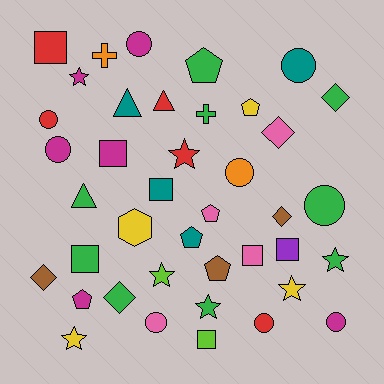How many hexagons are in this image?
There is 1 hexagon.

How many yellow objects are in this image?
There are 4 yellow objects.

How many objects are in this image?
There are 40 objects.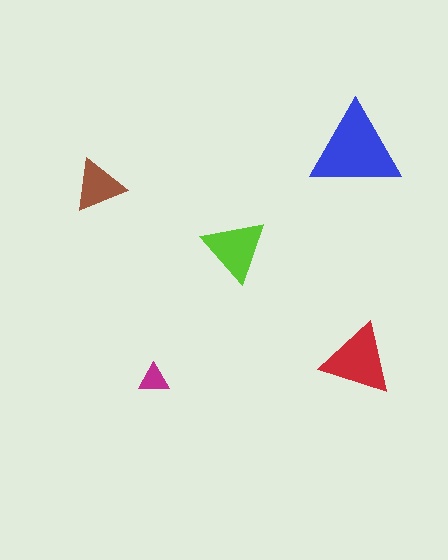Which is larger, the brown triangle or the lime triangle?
The lime one.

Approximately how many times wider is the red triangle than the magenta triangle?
About 2.5 times wider.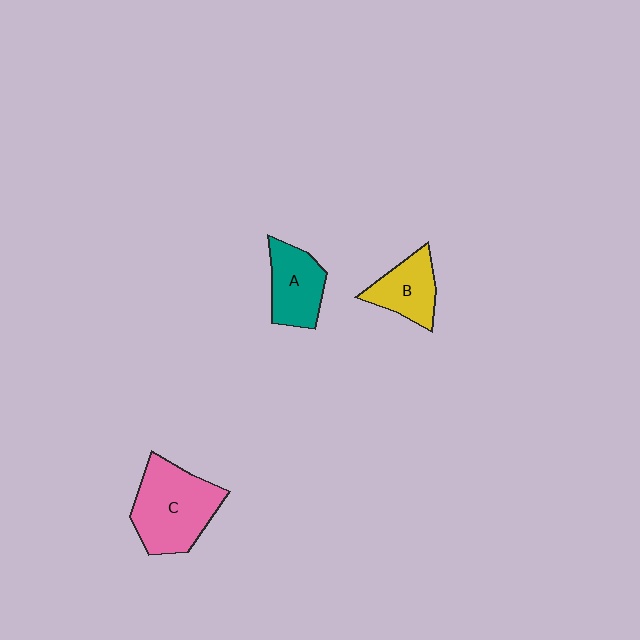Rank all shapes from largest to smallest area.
From largest to smallest: C (pink), A (teal), B (yellow).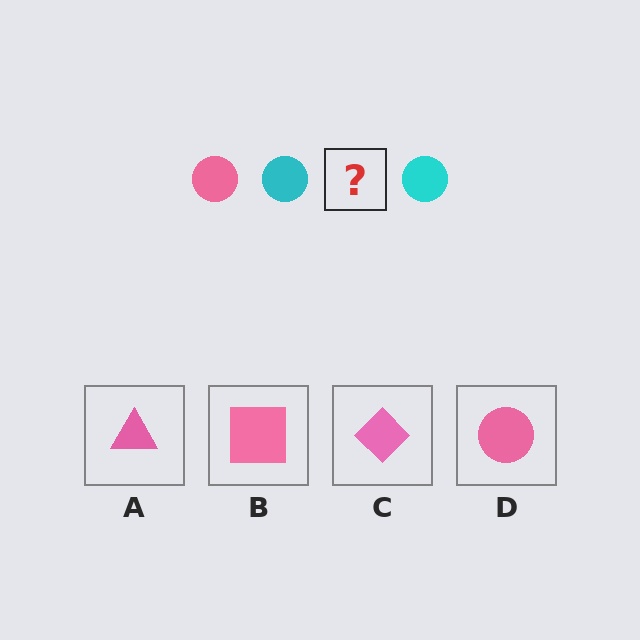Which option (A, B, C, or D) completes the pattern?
D.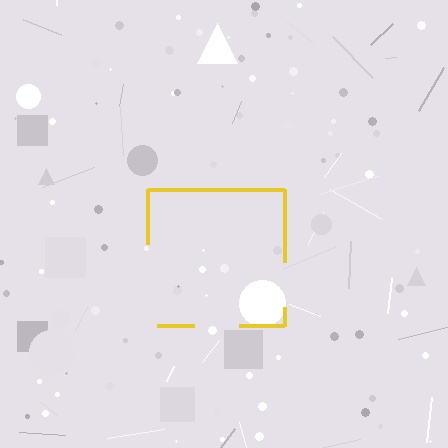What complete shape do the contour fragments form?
The contour fragments form a square.